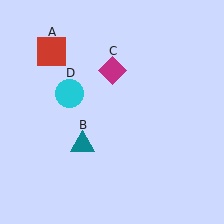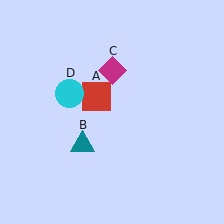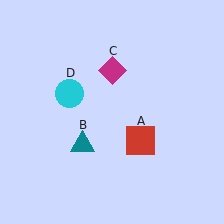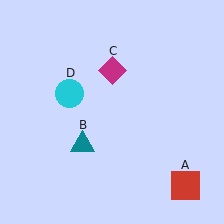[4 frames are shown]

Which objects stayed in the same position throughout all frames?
Teal triangle (object B) and magenta diamond (object C) and cyan circle (object D) remained stationary.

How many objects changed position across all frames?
1 object changed position: red square (object A).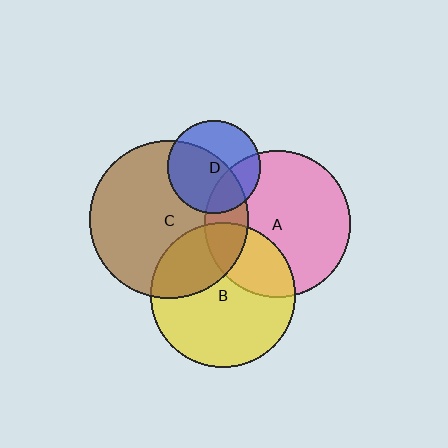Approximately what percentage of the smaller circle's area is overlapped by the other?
Approximately 55%.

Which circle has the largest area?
Circle C (brown).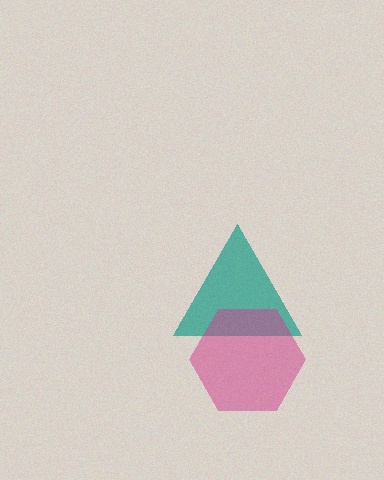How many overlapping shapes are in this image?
There are 2 overlapping shapes in the image.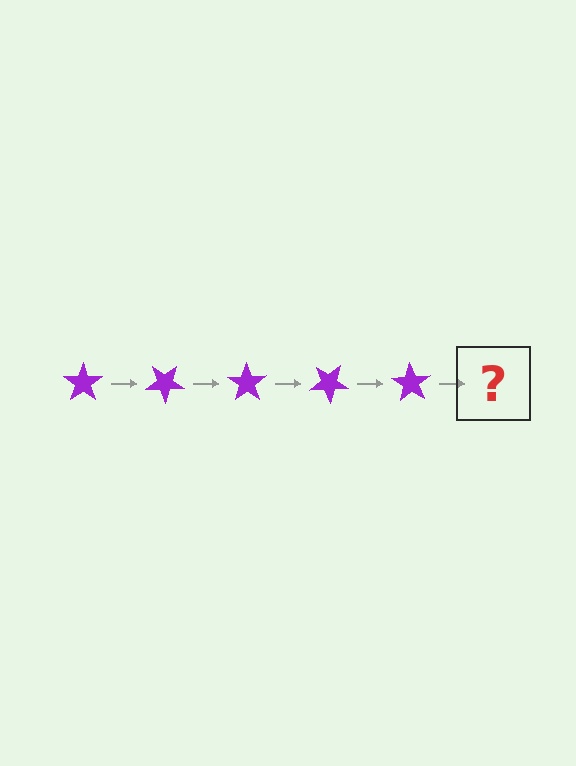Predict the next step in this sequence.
The next step is a purple star rotated 175 degrees.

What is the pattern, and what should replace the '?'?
The pattern is that the star rotates 35 degrees each step. The '?' should be a purple star rotated 175 degrees.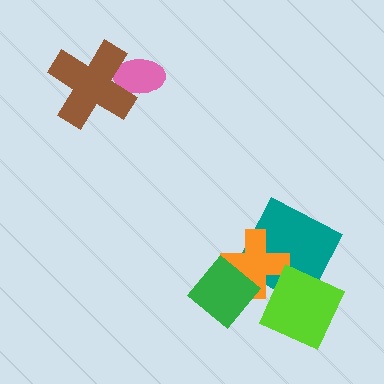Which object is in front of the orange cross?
The green diamond is in front of the orange cross.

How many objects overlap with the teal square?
2 objects overlap with the teal square.